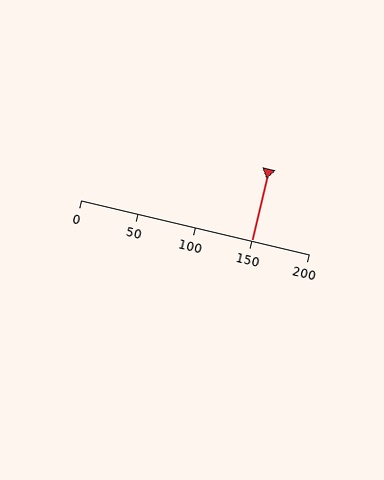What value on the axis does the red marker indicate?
The marker indicates approximately 150.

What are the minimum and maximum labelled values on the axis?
The axis runs from 0 to 200.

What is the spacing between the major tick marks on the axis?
The major ticks are spaced 50 apart.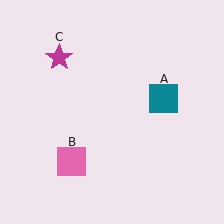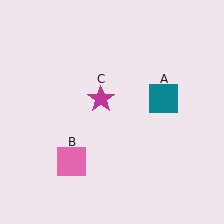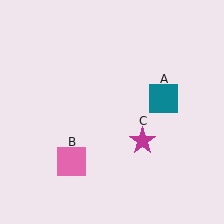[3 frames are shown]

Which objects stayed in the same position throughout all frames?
Teal square (object A) and pink square (object B) remained stationary.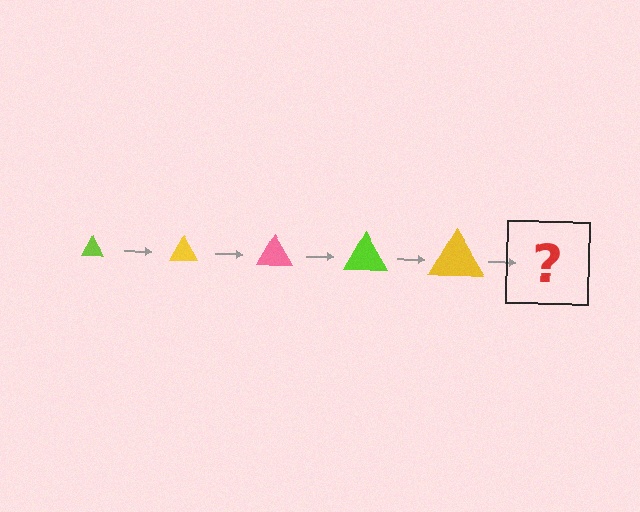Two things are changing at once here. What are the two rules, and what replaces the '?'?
The two rules are that the triangle grows larger each step and the color cycles through lime, yellow, and pink. The '?' should be a pink triangle, larger than the previous one.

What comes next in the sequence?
The next element should be a pink triangle, larger than the previous one.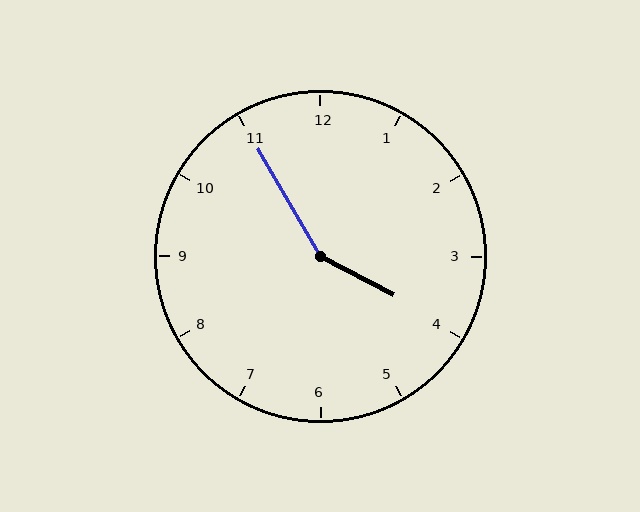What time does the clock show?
3:55.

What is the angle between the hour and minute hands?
Approximately 148 degrees.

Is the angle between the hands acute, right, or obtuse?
It is obtuse.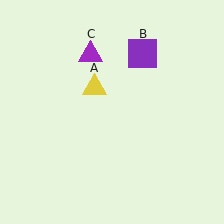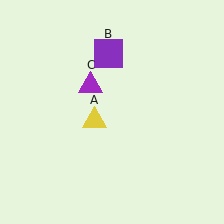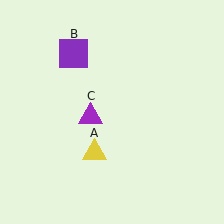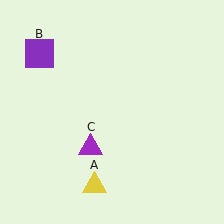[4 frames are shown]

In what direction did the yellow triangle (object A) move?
The yellow triangle (object A) moved down.